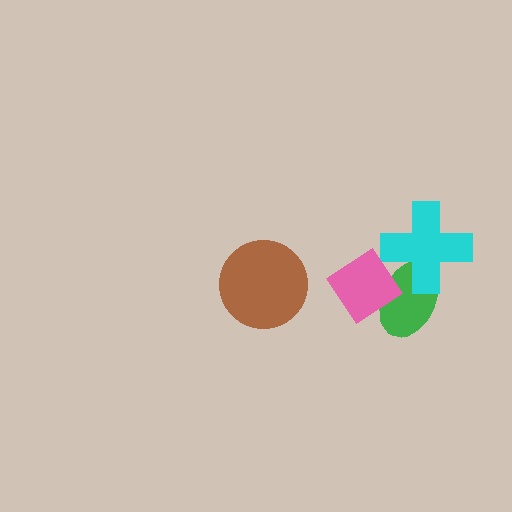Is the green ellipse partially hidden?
Yes, it is partially covered by another shape.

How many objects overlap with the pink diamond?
2 objects overlap with the pink diamond.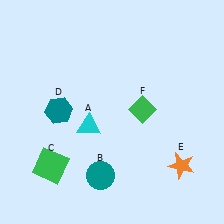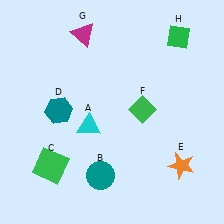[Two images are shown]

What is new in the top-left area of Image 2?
A magenta triangle (G) was added in the top-left area of Image 2.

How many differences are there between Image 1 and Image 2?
There are 2 differences between the two images.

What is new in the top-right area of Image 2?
A green diamond (H) was added in the top-right area of Image 2.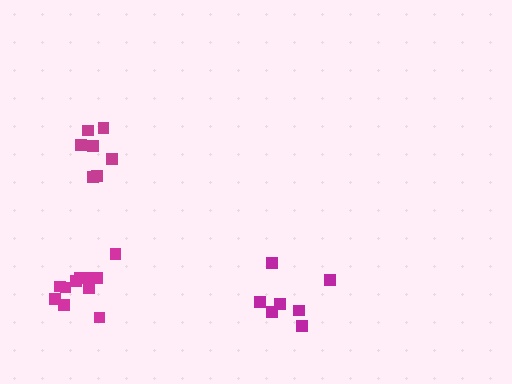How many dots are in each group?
Group 1: 7 dots, Group 2: 7 dots, Group 3: 11 dots (25 total).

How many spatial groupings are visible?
There are 3 spatial groupings.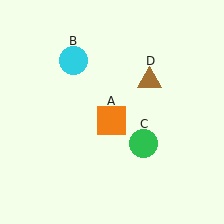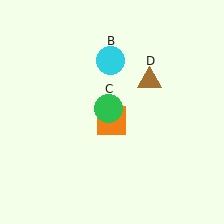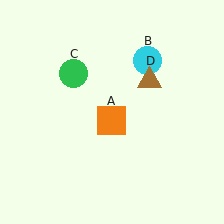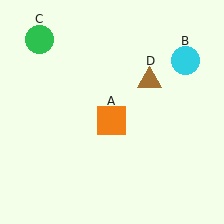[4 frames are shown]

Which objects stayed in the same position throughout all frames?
Orange square (object A) and brown triangle (object D) remained stationary.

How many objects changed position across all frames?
2 objects changed position: cyan circle (object B), green circle (object C).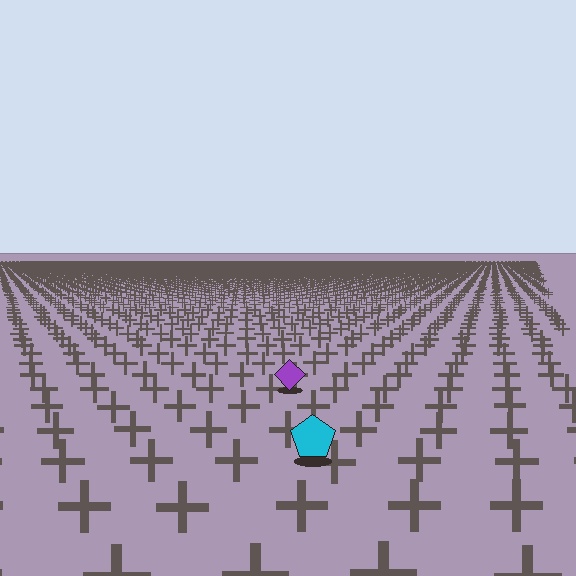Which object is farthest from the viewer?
The purple diamond is farthest from the viewer. It appears smaller and the ground texture around it is denser.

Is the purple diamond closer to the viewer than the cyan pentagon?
No. The cyan pentagon is closer — you can tell from the texture gradient: the ground texture is coarser near it.